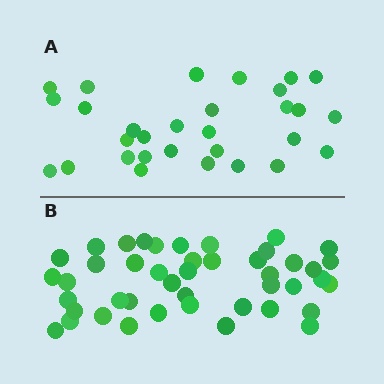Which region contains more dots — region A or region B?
Region B (the bottom region) has more dots.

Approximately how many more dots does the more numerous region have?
Region B has approximately 15 more dots than region A.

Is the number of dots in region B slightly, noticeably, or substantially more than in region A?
Region B has substantially more. The ratio is roughly 1.5 to 1.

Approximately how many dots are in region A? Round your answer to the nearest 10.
About 30 dots.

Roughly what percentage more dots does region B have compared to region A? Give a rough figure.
About 45% more.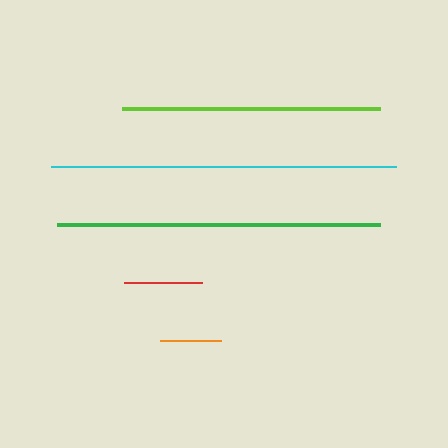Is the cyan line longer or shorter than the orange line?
The cyan line is longer than the orange line.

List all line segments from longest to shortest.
From longest to shortest: cyan, green, lime, red, orange.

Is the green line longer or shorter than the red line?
The green line is longer than the red line.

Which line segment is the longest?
The cyan line is the longest at approximately 345 pixels.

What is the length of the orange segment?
The orange segment is approximately 61 pixels long.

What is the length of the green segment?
The green segment is approximately 323 pixels long.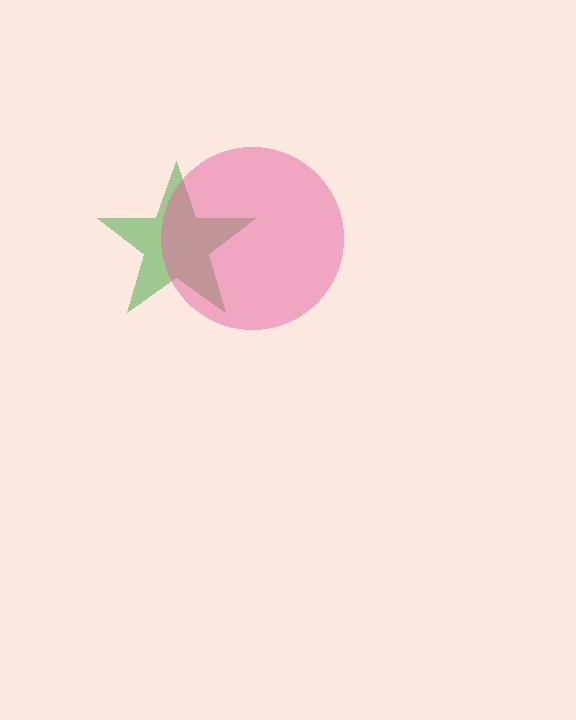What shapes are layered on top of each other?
The layered shapes are: a green star, a pink circle.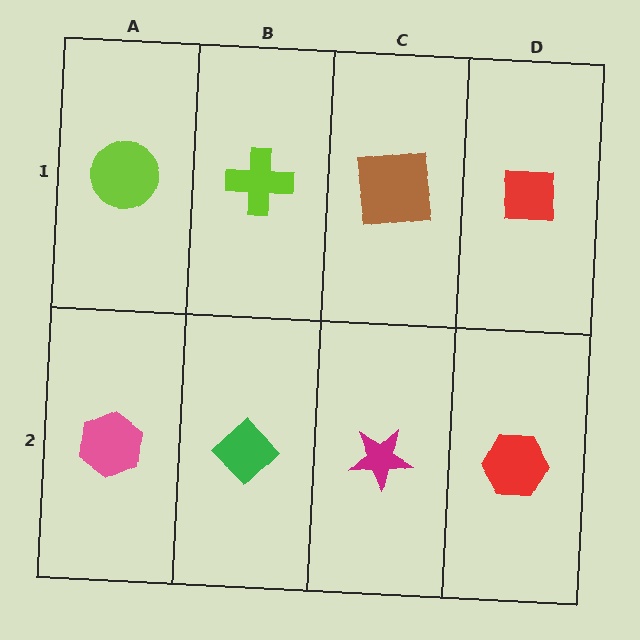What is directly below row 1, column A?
A pink hexagon.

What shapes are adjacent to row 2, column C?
A brown square (row 1, column C), a green diamond (row 2, column B), a red hexagon (row 2, column D).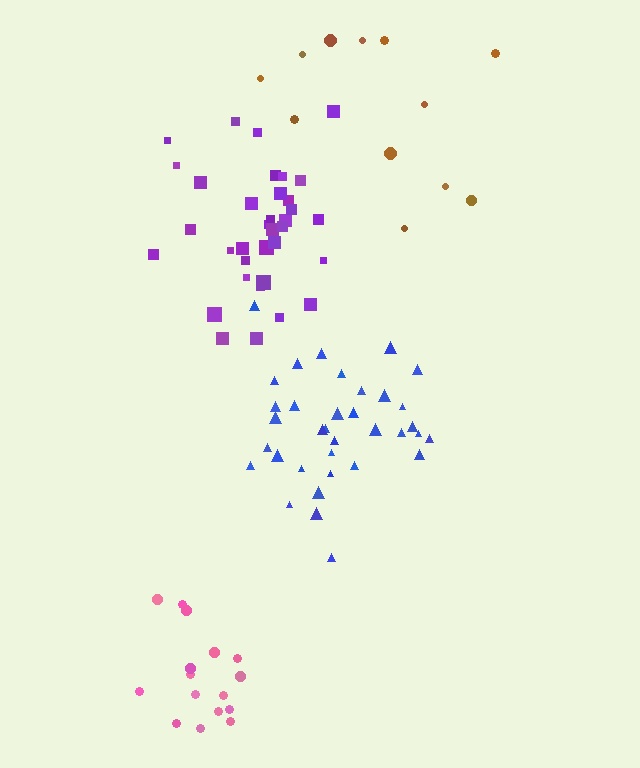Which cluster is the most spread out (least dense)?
Brown.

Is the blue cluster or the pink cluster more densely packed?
Pink.